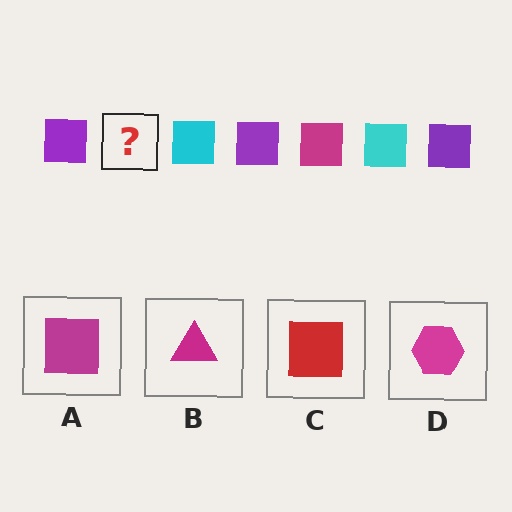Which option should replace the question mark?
Option A.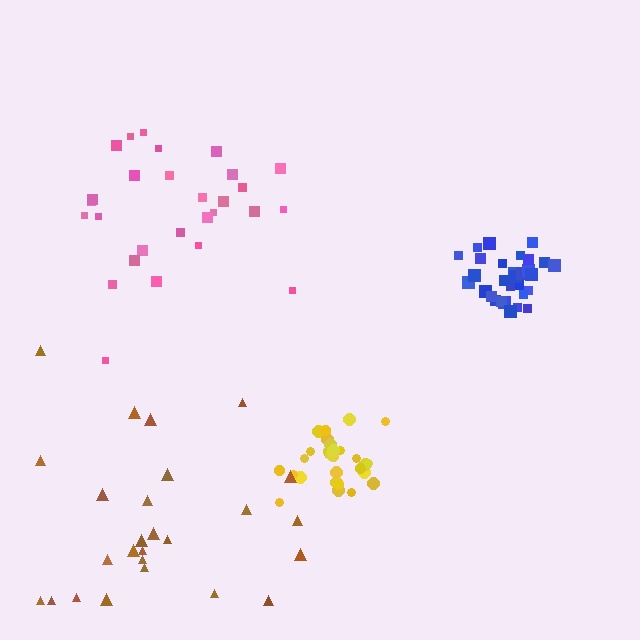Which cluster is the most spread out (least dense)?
Brown.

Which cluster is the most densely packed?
Yellow.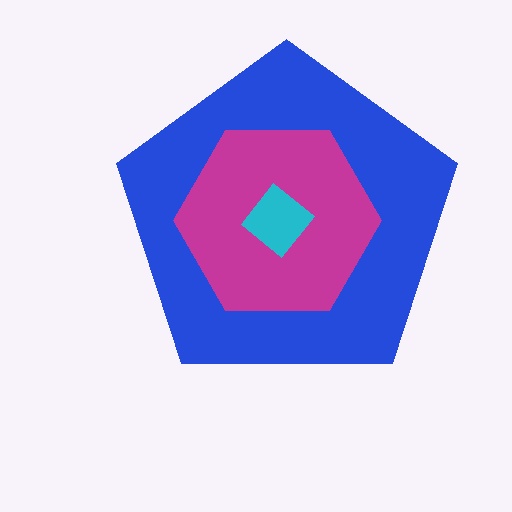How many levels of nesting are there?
3.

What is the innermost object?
The cyan diamond.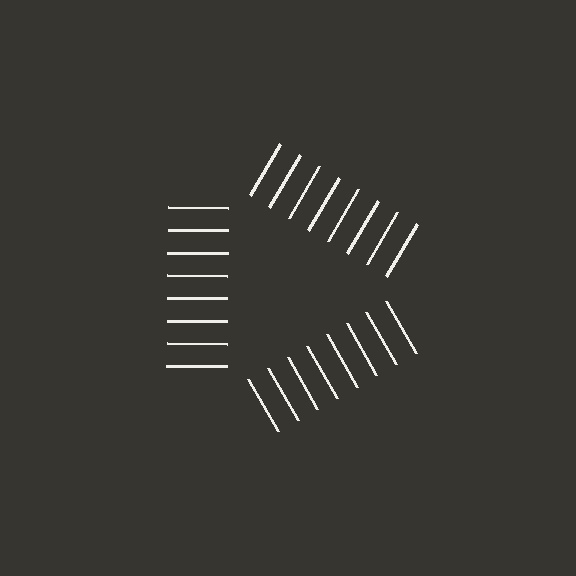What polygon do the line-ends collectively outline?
An illusory triangle — the line segments terminate on its edges but no continuous stroke is drawn.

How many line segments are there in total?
24 — 8 along each of the 3 edges.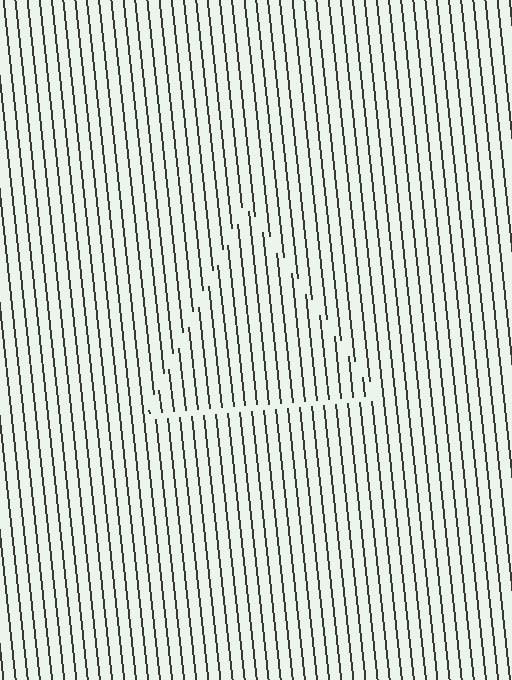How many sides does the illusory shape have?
3 sides — the line-ends trace a triangle.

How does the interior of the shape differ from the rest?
The interior of the shape contains the same grating, shifted by half a period — the contour is defined by the phase discontinuity where line-ends from the inner and outer gratings abut.